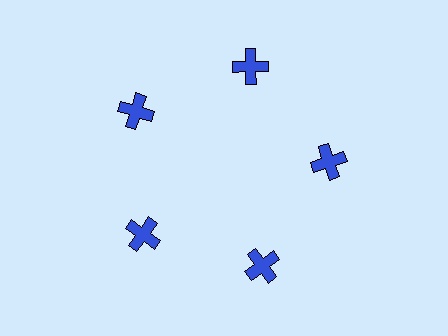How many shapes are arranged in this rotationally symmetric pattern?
There are 5 shapes, arranged in 5 groups of 1.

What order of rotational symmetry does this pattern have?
This pattern has 5-fold rotational symmetry.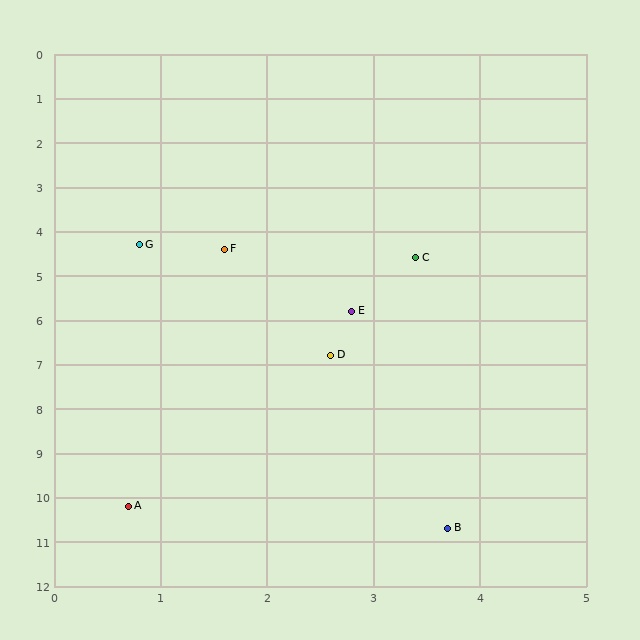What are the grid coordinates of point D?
Point D is at approximately (2.6, 6.8).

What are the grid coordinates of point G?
Point G is at approximately (0.8, 4.3).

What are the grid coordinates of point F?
Point F is at approximately (1.6, 4.4).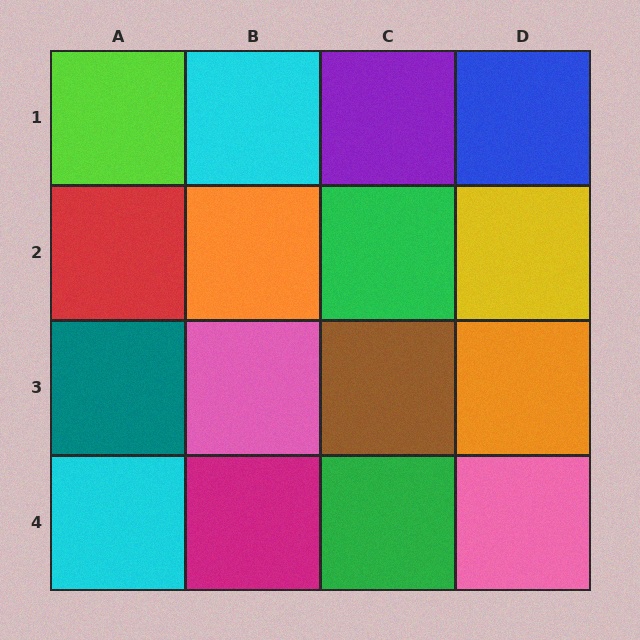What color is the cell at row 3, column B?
Pink.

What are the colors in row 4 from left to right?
Cyan, magenta, green, pink.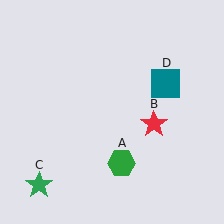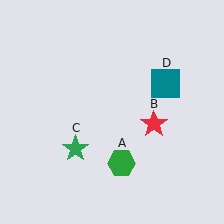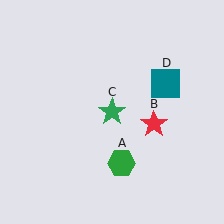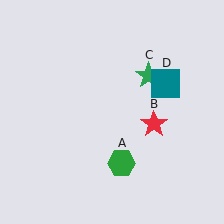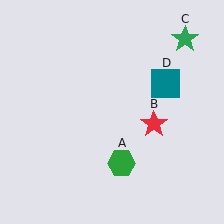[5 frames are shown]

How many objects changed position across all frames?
1 object changed position: green star (object C).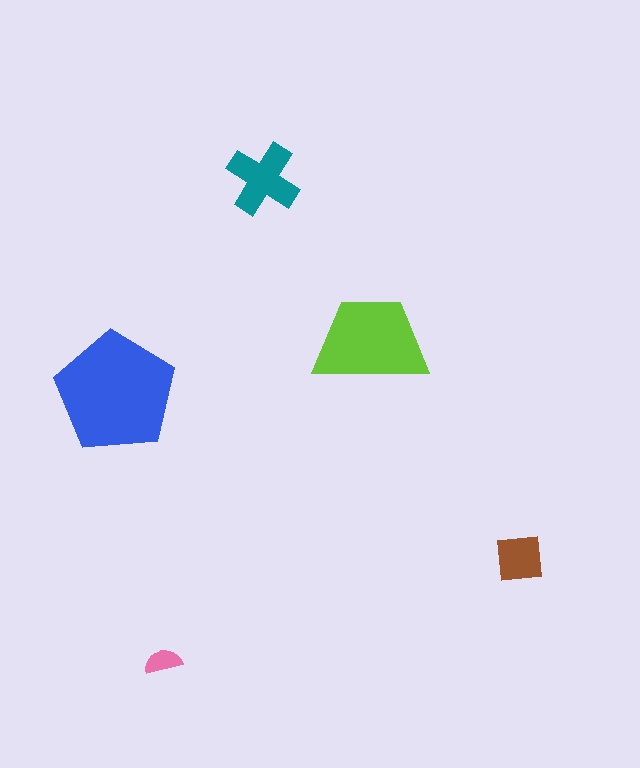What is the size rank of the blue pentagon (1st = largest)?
1st.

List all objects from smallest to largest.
The pink semicircle, the brown square, the teal cross, the lime trapezoid, the blue pentagon.